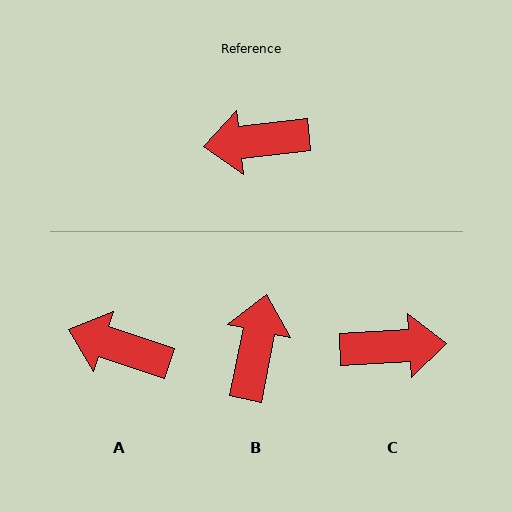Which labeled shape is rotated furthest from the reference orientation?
C, about 177 degrees away.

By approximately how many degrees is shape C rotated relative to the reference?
Approximately 177 degrees counter-clockwise.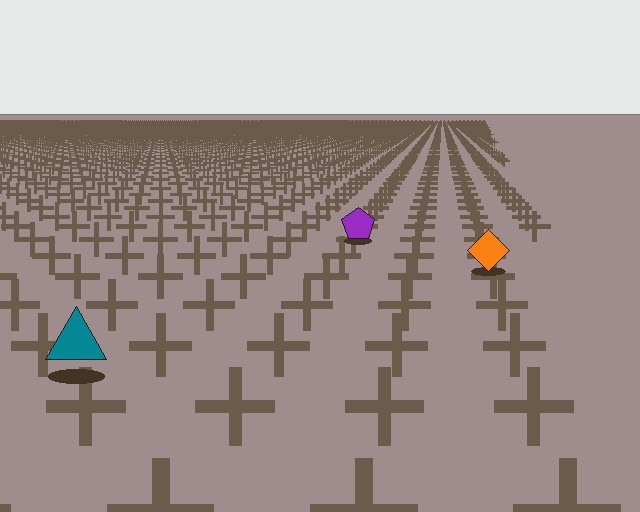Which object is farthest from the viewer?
The purple pentagon is farthest from the viewer. It appears smaller and the ground texture around it is denser.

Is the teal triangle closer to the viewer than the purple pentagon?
Yes. The teal triangle is closer — you can tell from the texture gradient: the ground texture is coarser near it.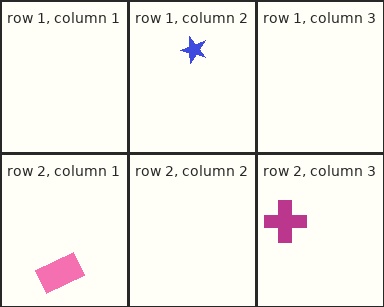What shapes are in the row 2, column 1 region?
The pink rectangle.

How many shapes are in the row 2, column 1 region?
1.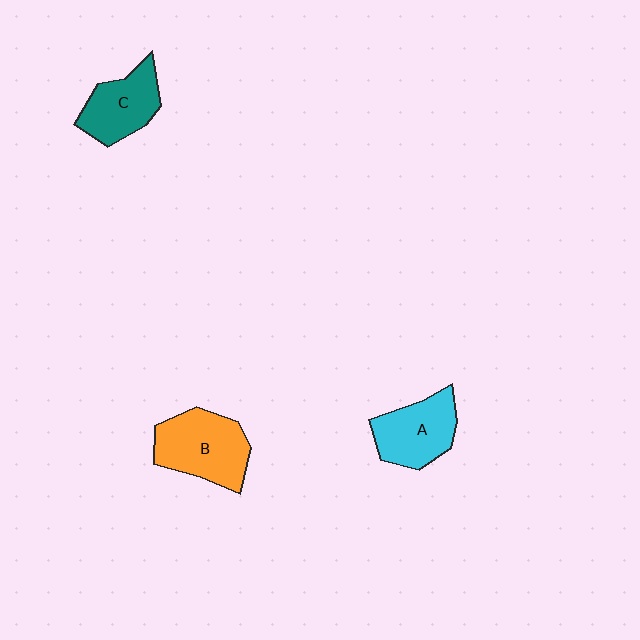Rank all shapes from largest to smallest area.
From largest to smallest: B (orange), A (cyan), C (teal).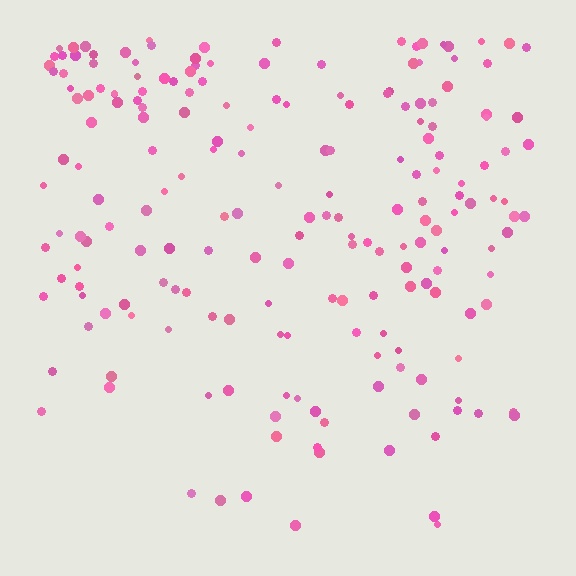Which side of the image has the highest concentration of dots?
The top.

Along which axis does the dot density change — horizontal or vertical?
Vertical.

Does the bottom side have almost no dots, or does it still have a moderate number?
Still a moderate number, just noticeably fewer than the top.